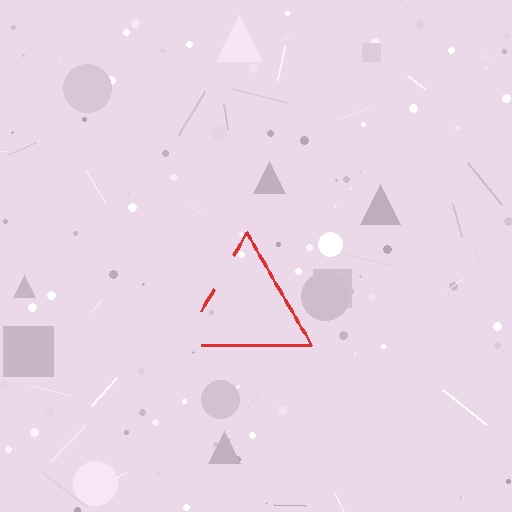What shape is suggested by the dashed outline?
The dashed outline suggests a triangle.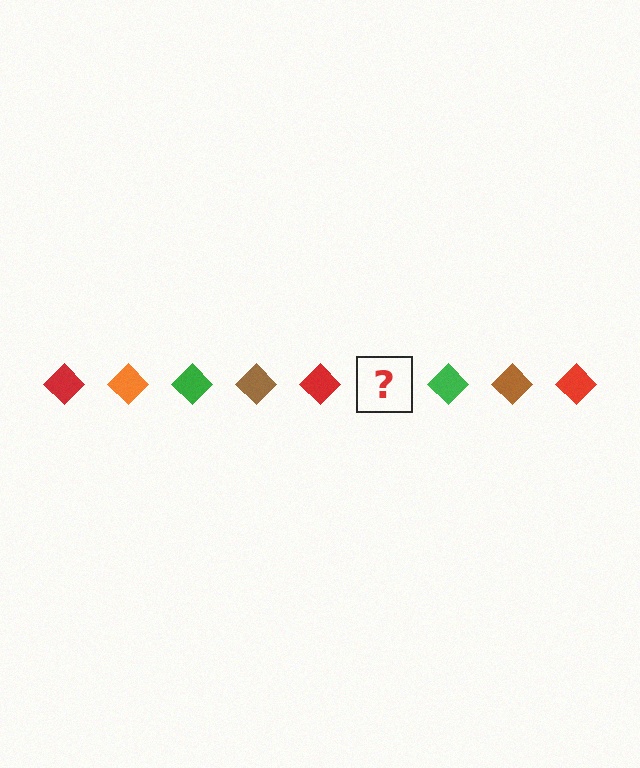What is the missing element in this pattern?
The missing element is an orange diamond.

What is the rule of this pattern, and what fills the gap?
The rule is that the pattern cycles through red, orange, green, brown diamonds. The gap should be filled with an orange diamond.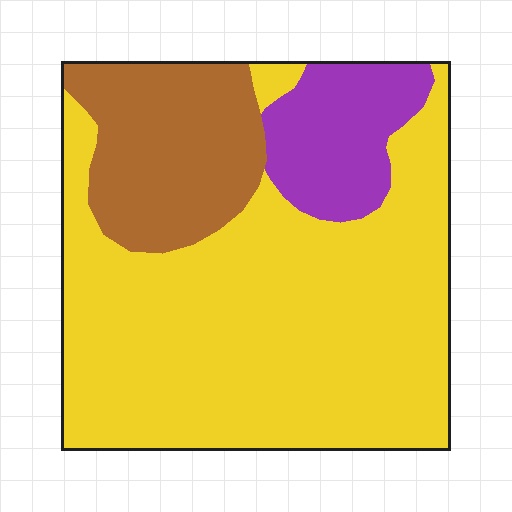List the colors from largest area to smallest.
From largest to smallest: yellow, brown, purple.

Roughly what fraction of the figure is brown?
Brown covers around 20% of the figure.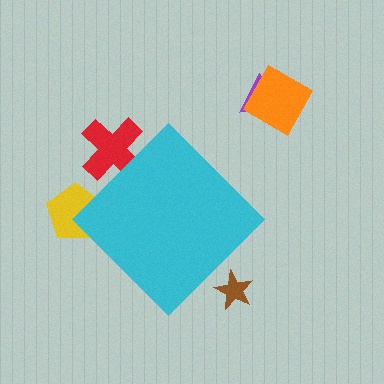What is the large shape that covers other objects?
A cyan diamond.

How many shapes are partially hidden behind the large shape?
3 shapes are partially hidden.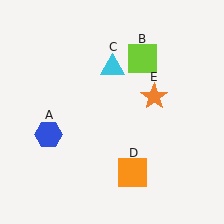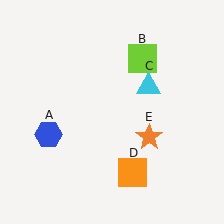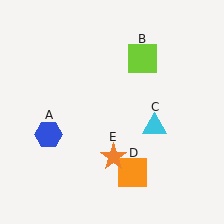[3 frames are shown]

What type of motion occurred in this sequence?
The cyan triangle (object C), orange star (object E) rotated clockwise around the center of the scene.